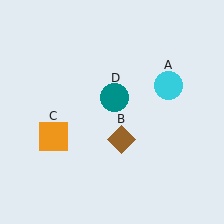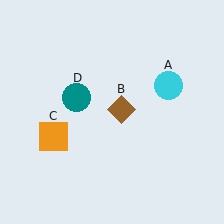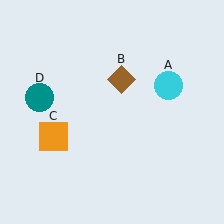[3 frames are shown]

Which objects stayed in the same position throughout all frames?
Cyan circle (object A) and orange square (object C) remained stationary.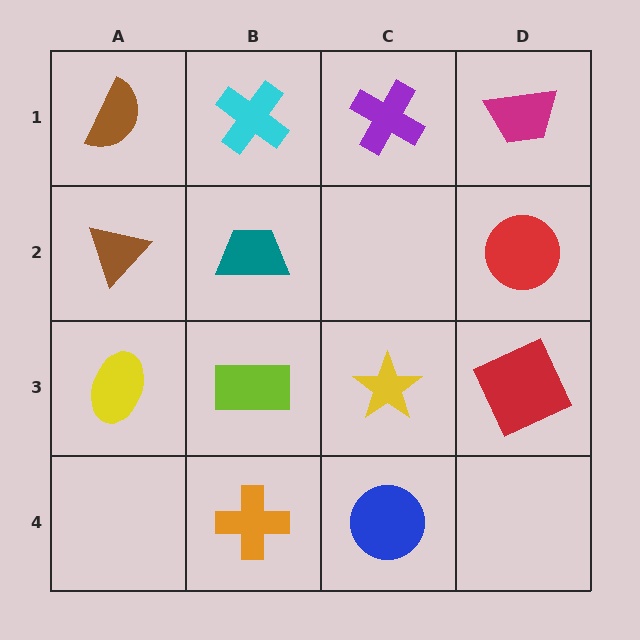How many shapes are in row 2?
3 shapes.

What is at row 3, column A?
A yellow ellipse.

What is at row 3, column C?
A yellow star.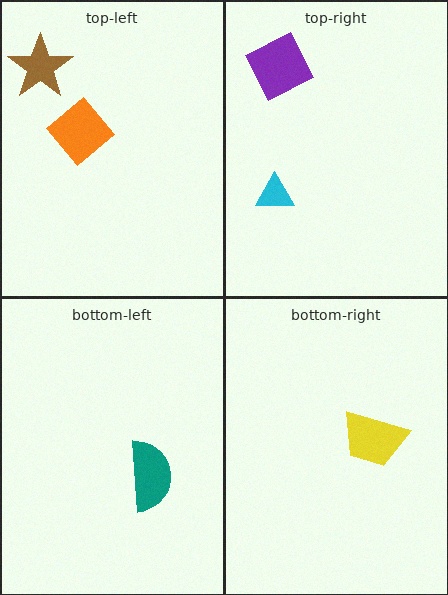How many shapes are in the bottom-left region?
1.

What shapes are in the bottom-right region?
The yellow trapezoid.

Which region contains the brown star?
The top-left region.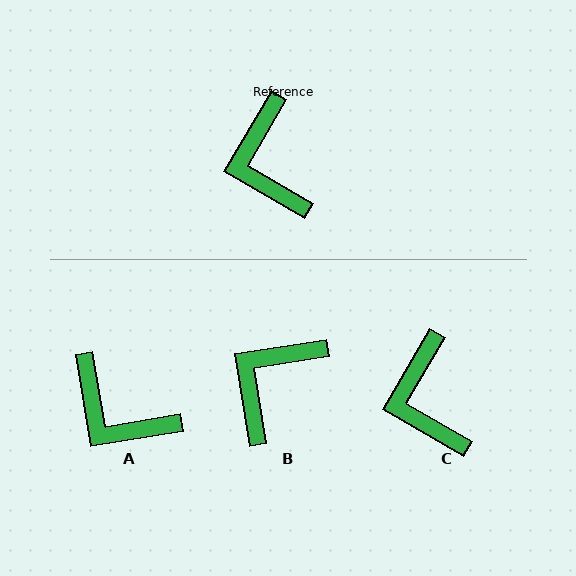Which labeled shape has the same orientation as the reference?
C.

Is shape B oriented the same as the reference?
No, it is off by about 51 degrees.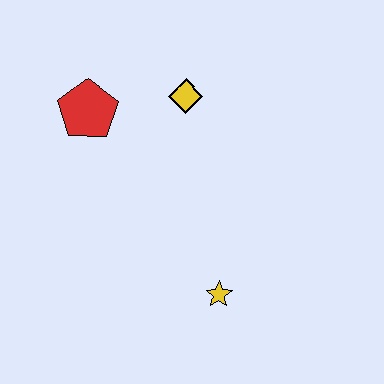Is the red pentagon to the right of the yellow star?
No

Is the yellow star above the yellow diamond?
No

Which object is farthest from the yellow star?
The red pentagon is farthest from the yellow star.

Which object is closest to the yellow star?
The yellow diamond is closest to the yellow star.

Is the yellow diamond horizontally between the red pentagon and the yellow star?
Yes